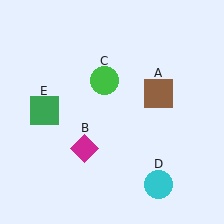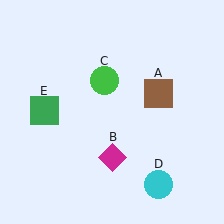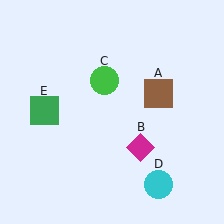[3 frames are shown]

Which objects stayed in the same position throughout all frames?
Brown square (object A) and green circle (object C) and cyan circle (object D) and green square (object E) remained stationary.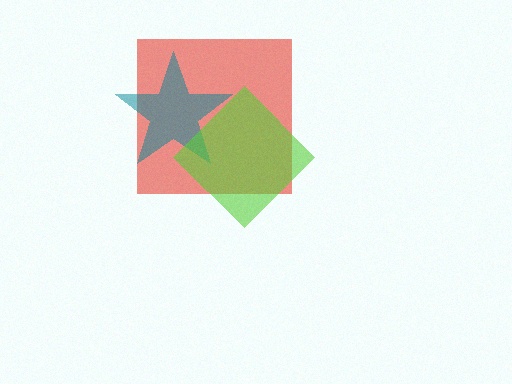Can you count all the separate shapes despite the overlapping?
Yes, there are 3 separate shapes.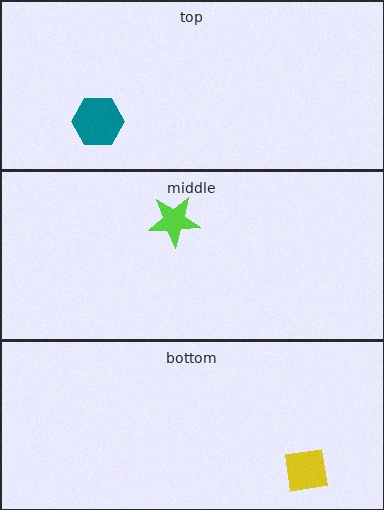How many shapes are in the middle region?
1.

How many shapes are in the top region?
1.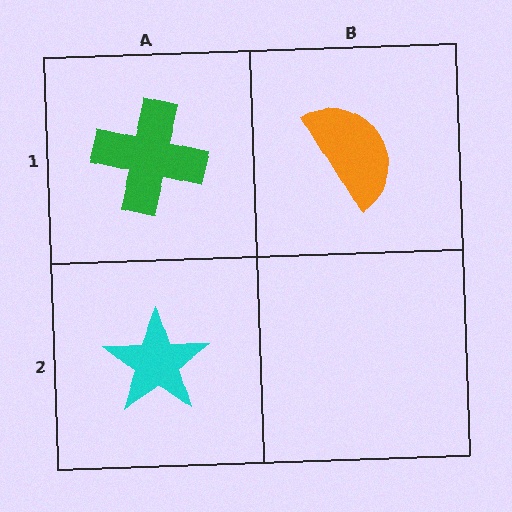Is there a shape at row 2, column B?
No, that cell is empty.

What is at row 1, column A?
A green cross.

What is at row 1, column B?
An orange semicircle.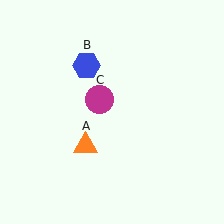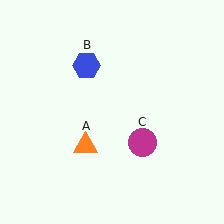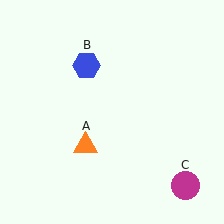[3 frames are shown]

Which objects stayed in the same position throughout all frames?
Orange triangle (object A) and blue hexagon (object B) remained stationary.